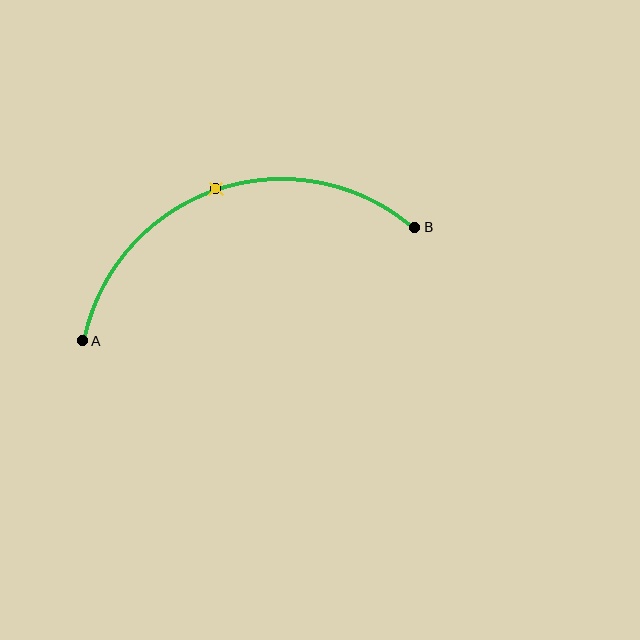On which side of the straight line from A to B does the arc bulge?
The arc bulges above the straight line connecting A and B.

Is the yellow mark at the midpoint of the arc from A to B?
Yes. The yellow mark lies on the arc at equal arc-length from both A and B — it is the arc midpoint.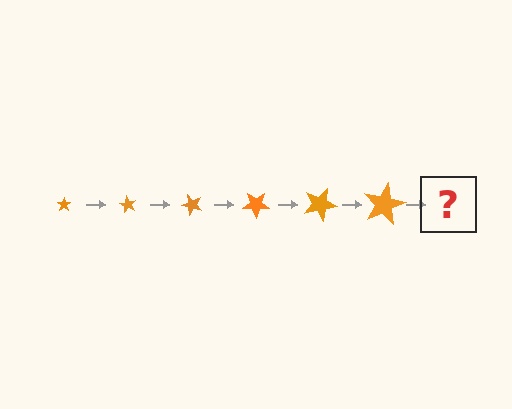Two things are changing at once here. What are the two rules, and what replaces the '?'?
The two rules are that the star grows larger each step and it rotates 60 degrees each step. The '?' should be a star, larger than the previous one and rotated 360 degrees from the start.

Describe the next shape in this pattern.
It should be a star, larger than the previous one and rotated 360 degrees from the start.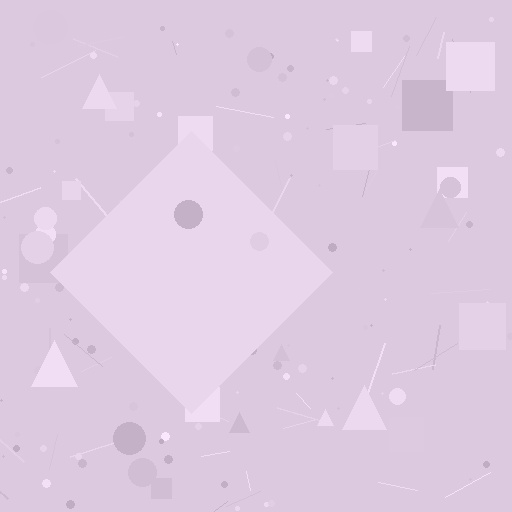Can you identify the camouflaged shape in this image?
The camouflaged shape is a diamond.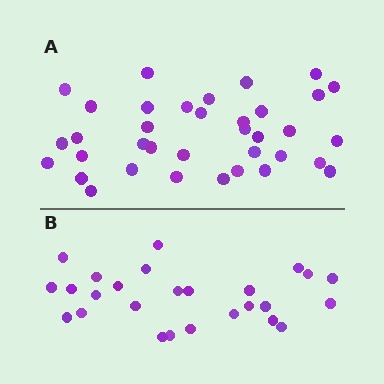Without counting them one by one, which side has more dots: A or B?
Region A (the top region) has more dots.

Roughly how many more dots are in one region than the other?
Region A has roughly 10 or so more dots than region B.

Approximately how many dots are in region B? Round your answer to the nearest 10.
About 30 dots. (The exact count is 26, which rounds to 30.)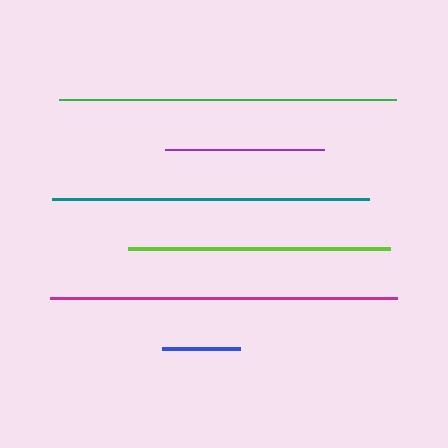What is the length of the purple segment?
The purple segment is approximately 159 pixels long.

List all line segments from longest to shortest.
From longest to shortest: magenta, green, teal, lime, purple, blue.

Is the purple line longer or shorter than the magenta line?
The magenta line is longer than the purple line.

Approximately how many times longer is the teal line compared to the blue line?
The teal line is approximately 4.0 times the length of the blue line.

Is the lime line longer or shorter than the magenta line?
The magenta line is longer than the lime line.